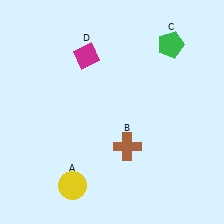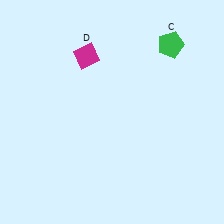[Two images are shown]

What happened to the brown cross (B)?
The brown cross (B) was removed in Image 2. It was in the bottom-right area of Image 1.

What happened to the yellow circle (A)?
The yellow circle (A) was removed in Image 2. It was in the bottom-left area of Image 1.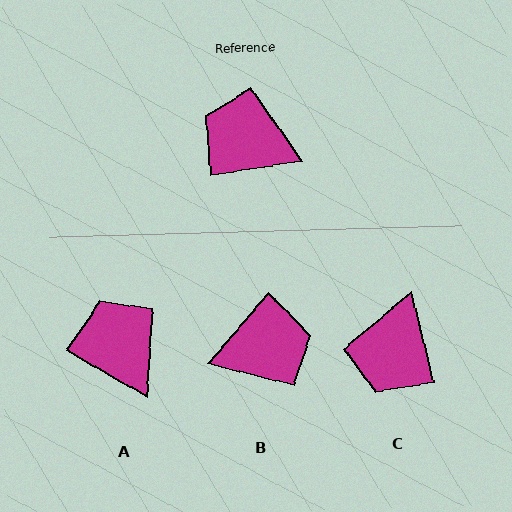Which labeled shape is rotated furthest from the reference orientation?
B, about 139 degrees away.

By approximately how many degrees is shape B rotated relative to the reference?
Approximately 139 degrees clockwise.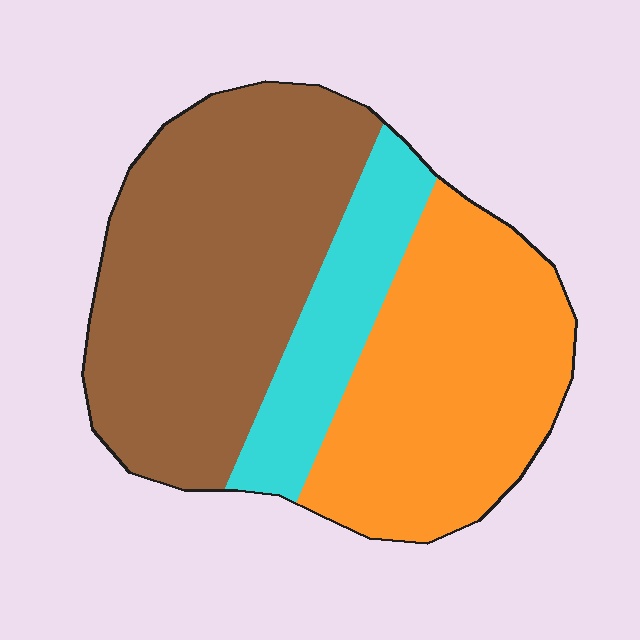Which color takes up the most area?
Brown, at roughly 45%.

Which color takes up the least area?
Cyan, at roughly 15%.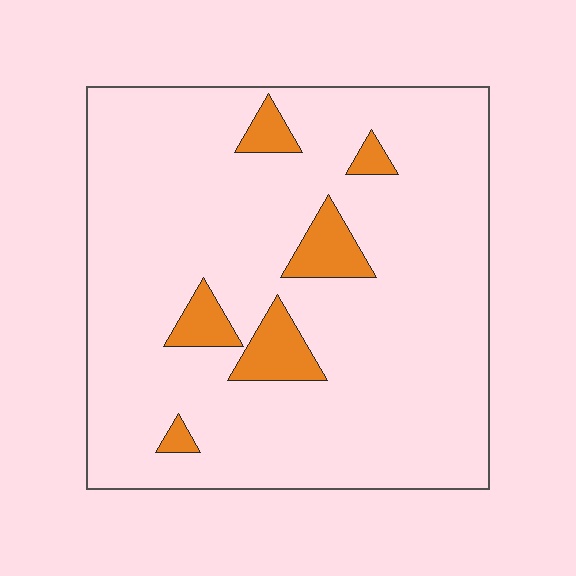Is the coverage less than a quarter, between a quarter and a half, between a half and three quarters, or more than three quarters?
Less than a quarter.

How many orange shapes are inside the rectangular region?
6.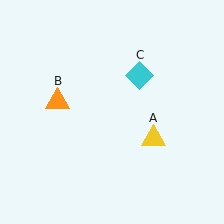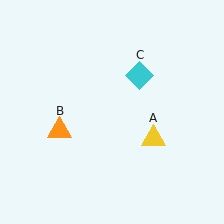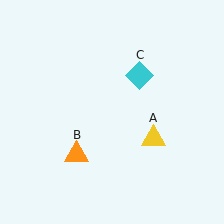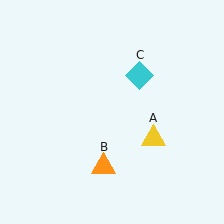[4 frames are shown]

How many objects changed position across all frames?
1 object changed position: orange triangle (object B).